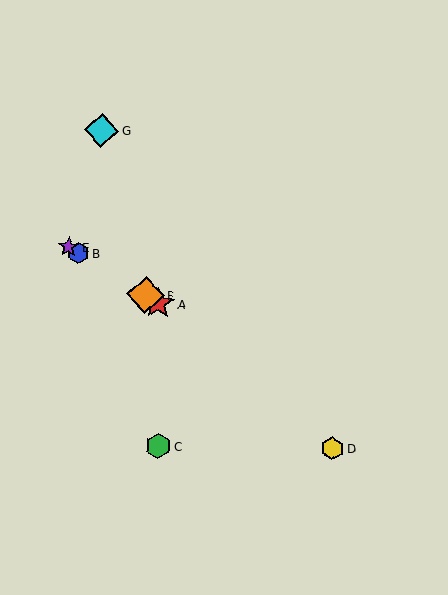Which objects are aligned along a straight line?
Objects A, B, E, F are aligned along a straight line.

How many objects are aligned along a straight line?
4 objects (A, B, E, F) are aligned along a straight line.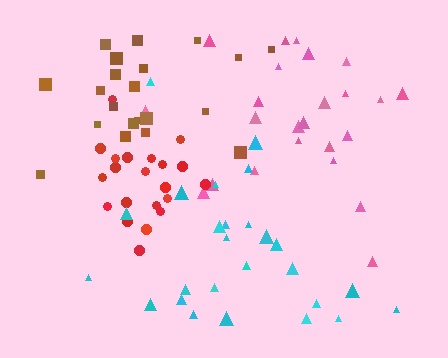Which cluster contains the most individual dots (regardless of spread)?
Cyan (26).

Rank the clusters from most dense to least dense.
red, brown, pink, cyan.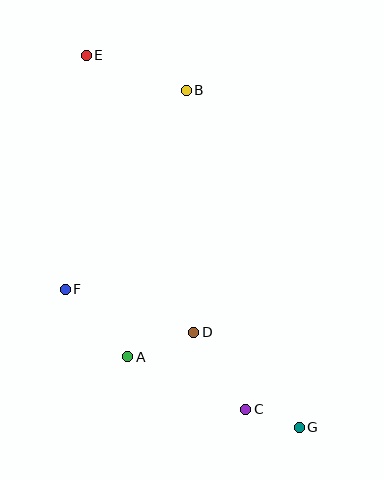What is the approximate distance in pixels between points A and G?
The distance between A and G is approximately 186 pixels.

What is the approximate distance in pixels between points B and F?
The distance between B and F is approximately 233 pixels.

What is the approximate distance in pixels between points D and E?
The distance between D and E is approximately 297 pixels.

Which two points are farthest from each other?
Points E and G are farthest from each other.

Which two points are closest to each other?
Points C and G are closest to each other.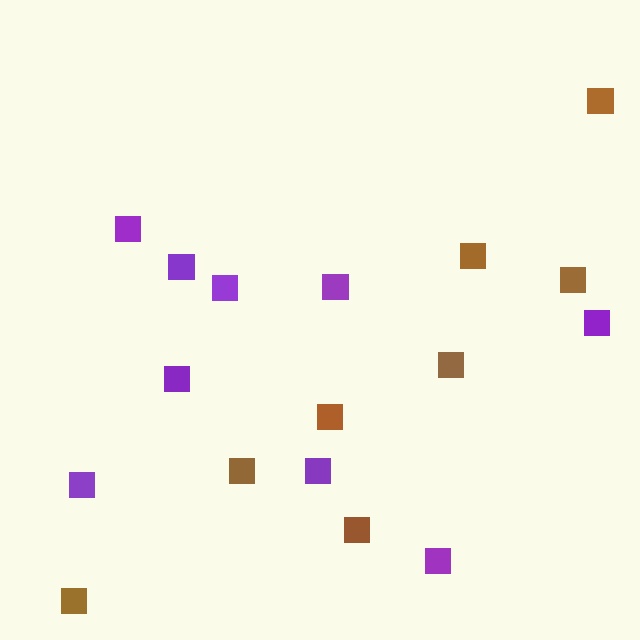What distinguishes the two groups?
There are 2 groups: one group of brown squares (8) and one group of purple squares (9).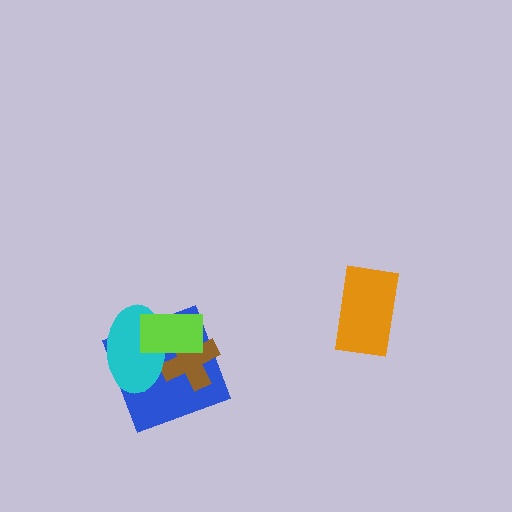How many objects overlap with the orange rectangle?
0 objects overlap with the orange rectangle.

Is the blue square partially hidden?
Yes, it is partially covered by another shape.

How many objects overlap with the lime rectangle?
3 objects overlap with the lime rectangle.